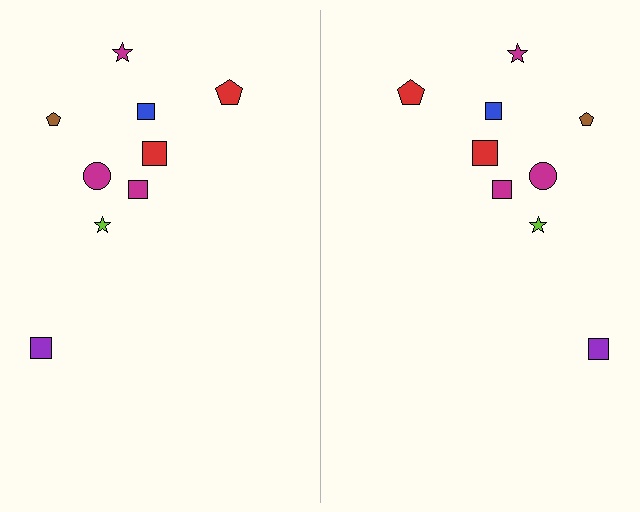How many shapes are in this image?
There are 18 shapes in this image.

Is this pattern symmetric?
Yes, this pattern has bilateral (reflection) symmetry.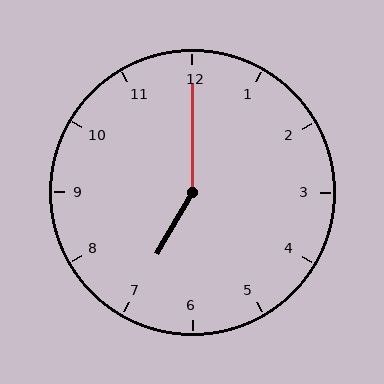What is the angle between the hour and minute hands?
Approximately 150 degrees.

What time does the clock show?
7:00.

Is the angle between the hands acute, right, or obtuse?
It is obtuse.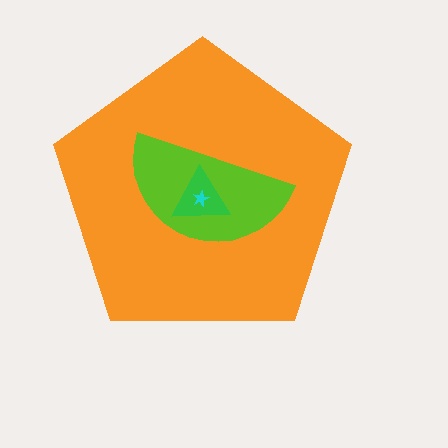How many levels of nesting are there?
4.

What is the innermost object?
The cyan star.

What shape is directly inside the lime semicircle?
The green triangle.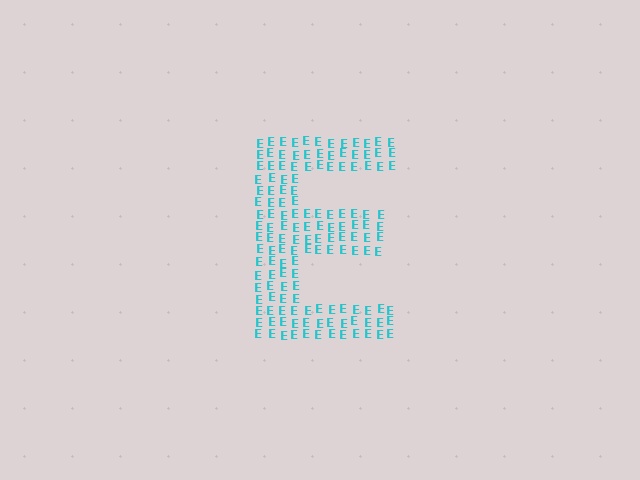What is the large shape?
The large shape is the letter E.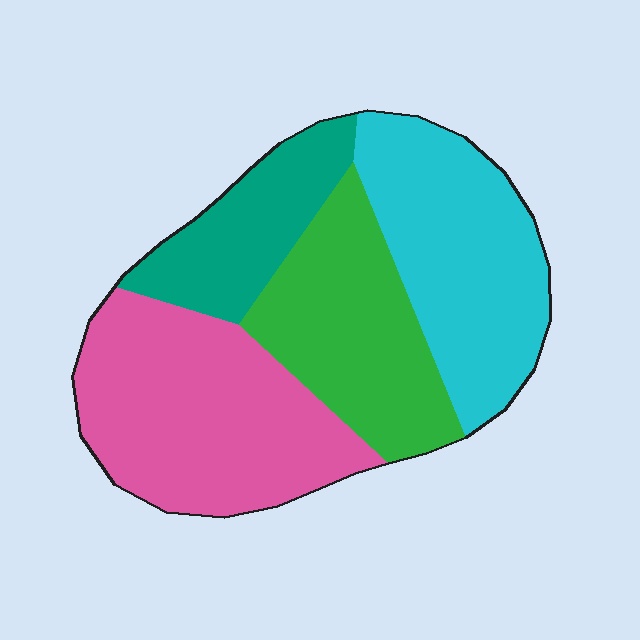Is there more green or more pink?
Pink.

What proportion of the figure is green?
Green covers around 25% of the figure.